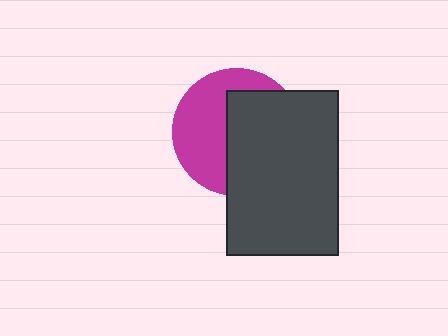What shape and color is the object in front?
The object in front is a dark gray rectangle.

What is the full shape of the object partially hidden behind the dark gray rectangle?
The partially hidden object is a magenta circle.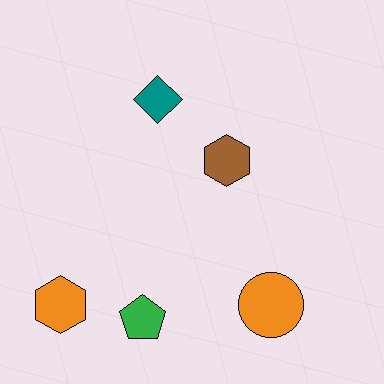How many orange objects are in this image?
There are 2 orange objects.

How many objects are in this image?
There are 5 objects.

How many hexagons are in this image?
There are 2 hexagons.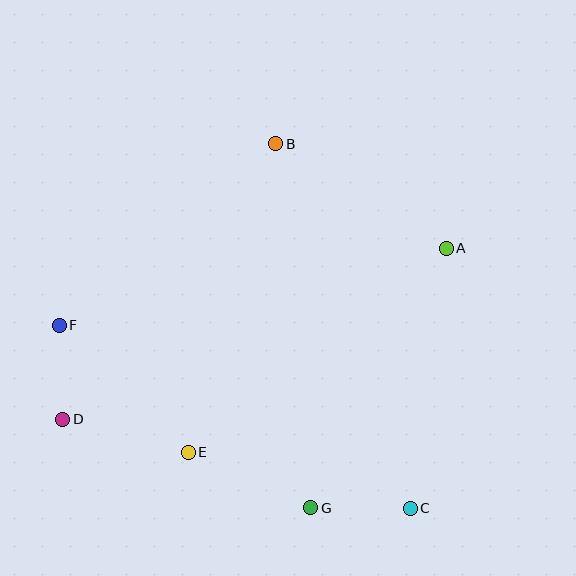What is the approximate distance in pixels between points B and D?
The distance between B and D is approximately 348 pixels.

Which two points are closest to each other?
Points D and F are closest to each other.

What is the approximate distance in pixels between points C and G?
The distance between C and G is approximately 100 pixels.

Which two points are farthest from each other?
Points A and D are farthest from each other.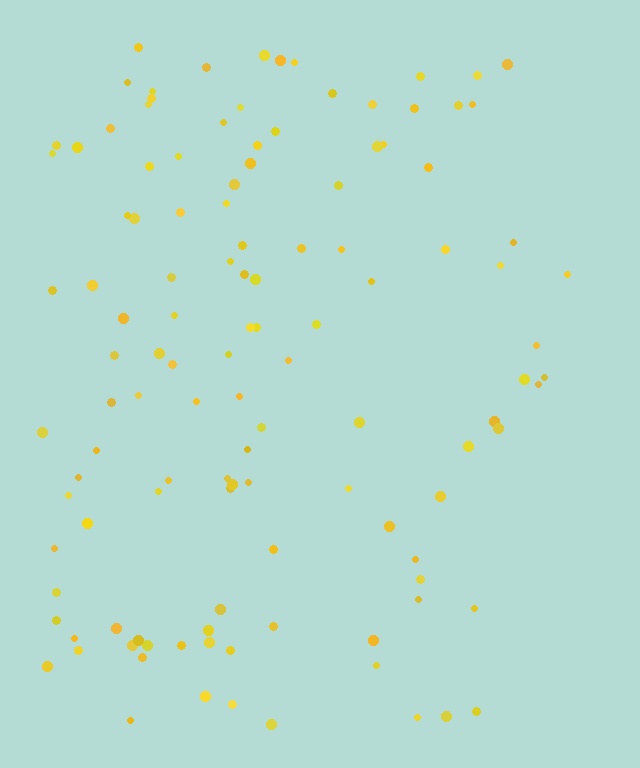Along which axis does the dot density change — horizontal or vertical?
Horizontal.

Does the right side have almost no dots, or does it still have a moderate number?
Still a moderate number, just noticeably fewer than the left.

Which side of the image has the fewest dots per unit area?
The right.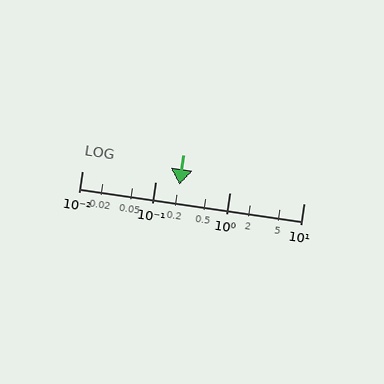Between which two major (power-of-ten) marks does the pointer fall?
The pointer is between 0.1 and 1.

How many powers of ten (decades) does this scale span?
The scale spans 3 decades, from 0.01 to 10.